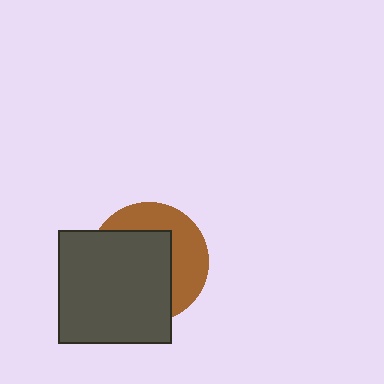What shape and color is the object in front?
The object in front is a dark gray square.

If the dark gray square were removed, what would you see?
You would see the complete brown circle.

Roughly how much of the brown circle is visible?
A small part of it is visible (roughly 41%).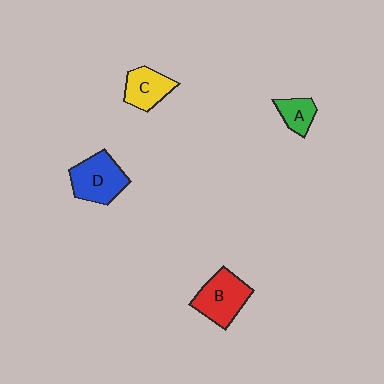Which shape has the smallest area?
Shape A (green).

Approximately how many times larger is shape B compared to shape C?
Approximately 1.4 times.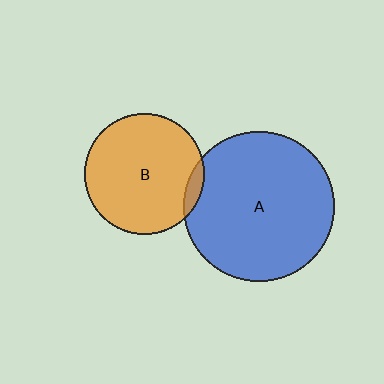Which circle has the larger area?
Circle A (blue).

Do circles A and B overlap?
Yes.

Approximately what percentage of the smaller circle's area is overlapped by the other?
Approximately 5%.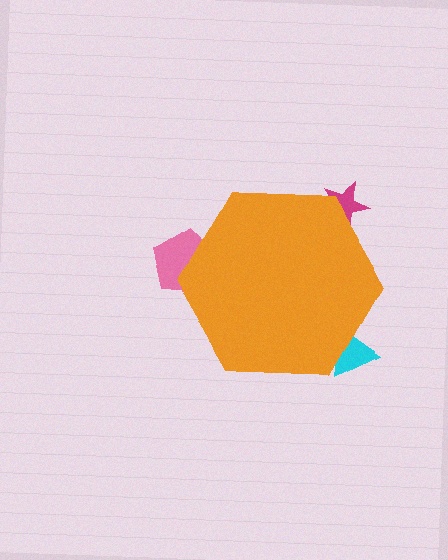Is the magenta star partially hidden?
Yes, the magenta star is partially hidden behind the orange hexagon.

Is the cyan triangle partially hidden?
Yes, the cyan triangle is partially hidden behind the orange hexagon.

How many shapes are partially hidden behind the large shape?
3 shapes are partially hidden.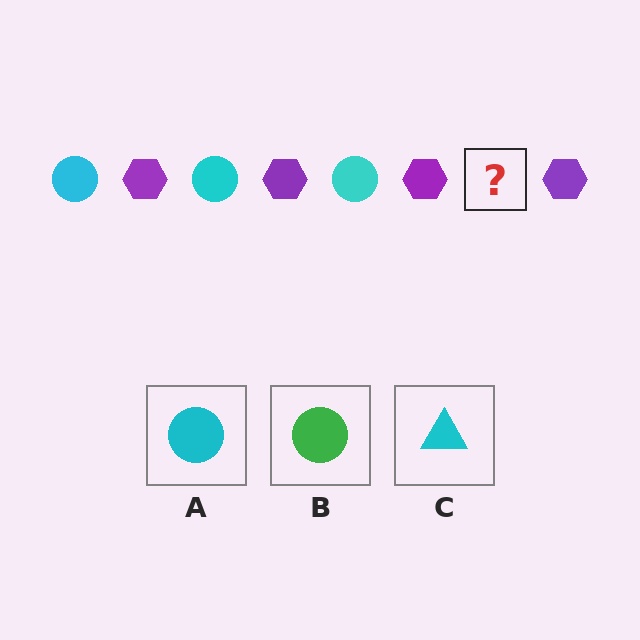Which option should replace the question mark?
Option A.